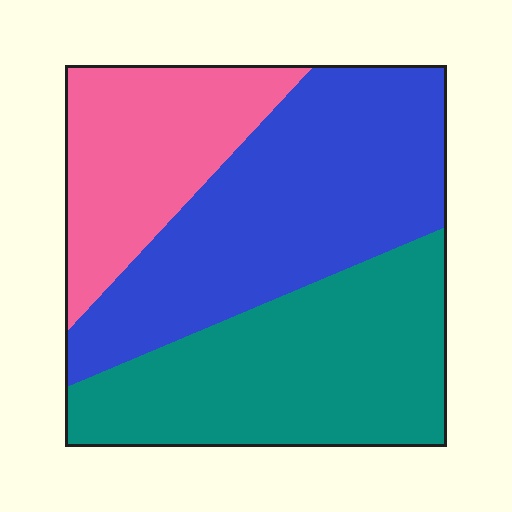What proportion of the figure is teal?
Teal covers roughly 35% of the figure.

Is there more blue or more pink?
Blue.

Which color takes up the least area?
Pink, at roughly 25%.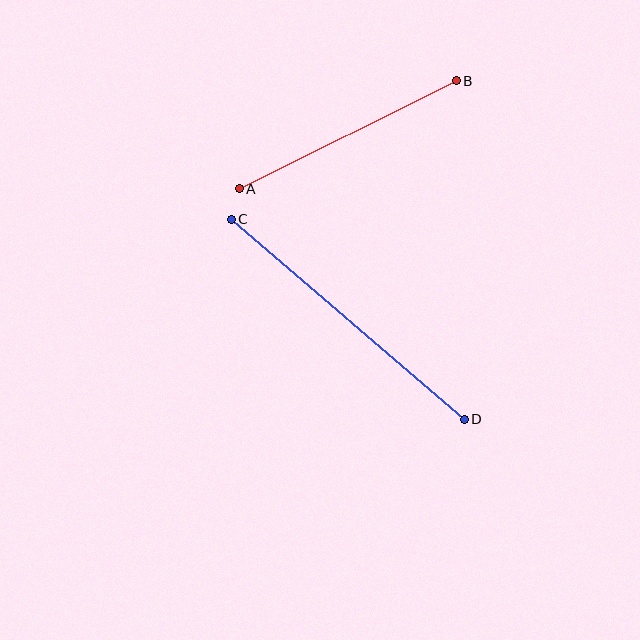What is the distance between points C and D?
The distance is approximately 307 pixels.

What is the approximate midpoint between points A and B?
The midpoint is at approximately (348, 135) pixels.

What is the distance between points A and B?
The distance is approximately 242 pixels.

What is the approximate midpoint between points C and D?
The midpoint is at approximately (348, 319) pixels.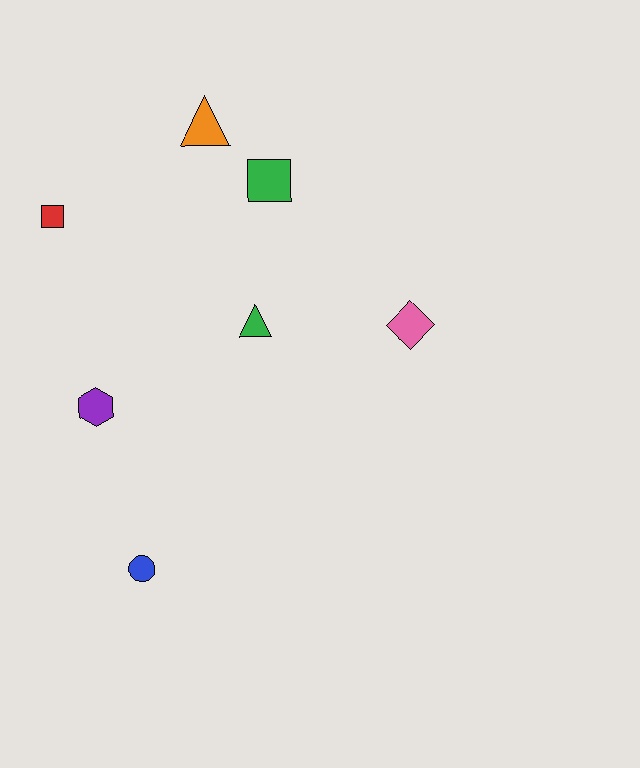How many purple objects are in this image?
There is 1 purple object.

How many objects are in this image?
There are 7 objects.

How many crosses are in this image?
There are no crosses.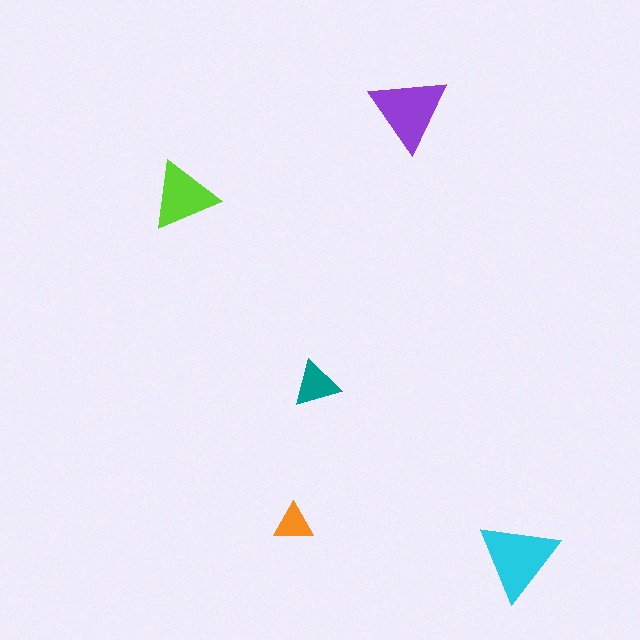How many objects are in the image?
There are 5 objects in the image.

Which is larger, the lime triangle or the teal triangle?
The lime one.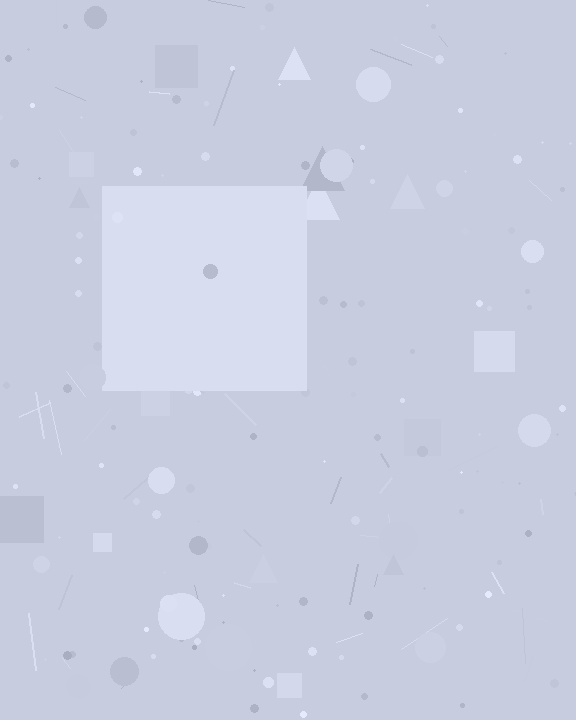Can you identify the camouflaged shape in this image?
The camouflaged shape is a square.